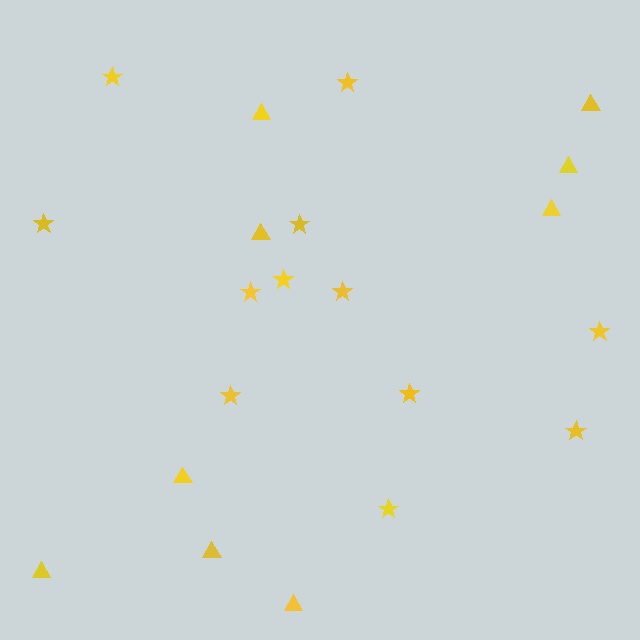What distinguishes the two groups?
There are 2 groups: one group of triangles (9) and one group of stars (12).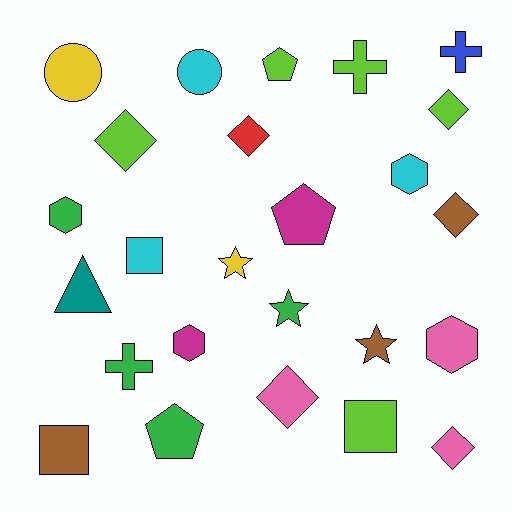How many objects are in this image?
There are 25 objects.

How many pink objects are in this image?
There are 3 pink objects.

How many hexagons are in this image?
There are 4 hexagons.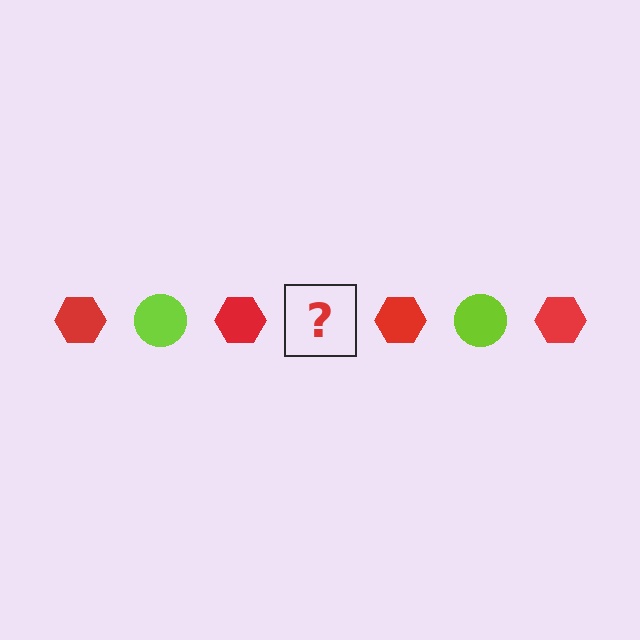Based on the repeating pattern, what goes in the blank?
The blank should be a lime circle.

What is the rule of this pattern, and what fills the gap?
The rule is that the pattern alternates between red hexagon and lime circle. The gap should be filled with a lime circle.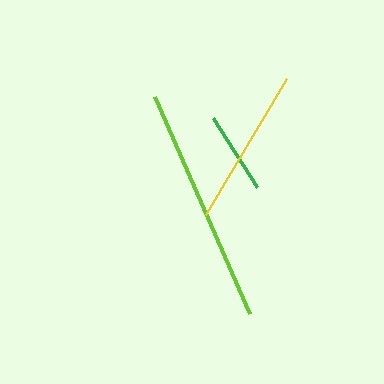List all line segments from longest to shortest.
From longest to shortest: lime, yellow, green.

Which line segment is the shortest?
The green line is the shortest at approximately 82 pixels.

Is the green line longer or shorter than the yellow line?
The yellow line is longer than the green line.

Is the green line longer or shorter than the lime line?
The lime line is longer than the green line.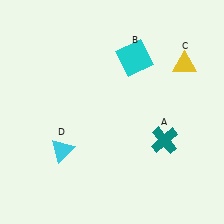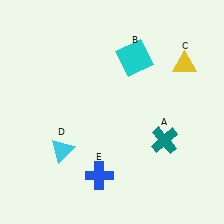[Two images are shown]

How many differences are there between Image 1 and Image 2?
There is 1 difference between the two images.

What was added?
A blue cross (E) was added in Image 2.